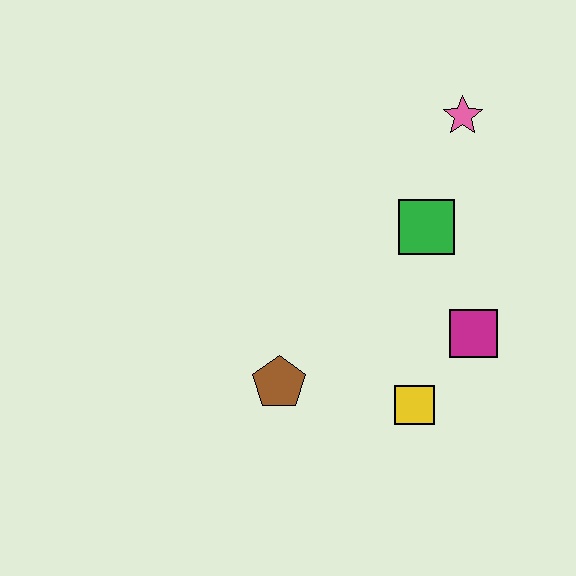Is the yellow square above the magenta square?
No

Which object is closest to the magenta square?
The yellow square is closest to the magenta square.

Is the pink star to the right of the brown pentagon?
Yes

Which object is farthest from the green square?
The brown pentagon is farthest from the green square.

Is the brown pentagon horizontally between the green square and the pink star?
No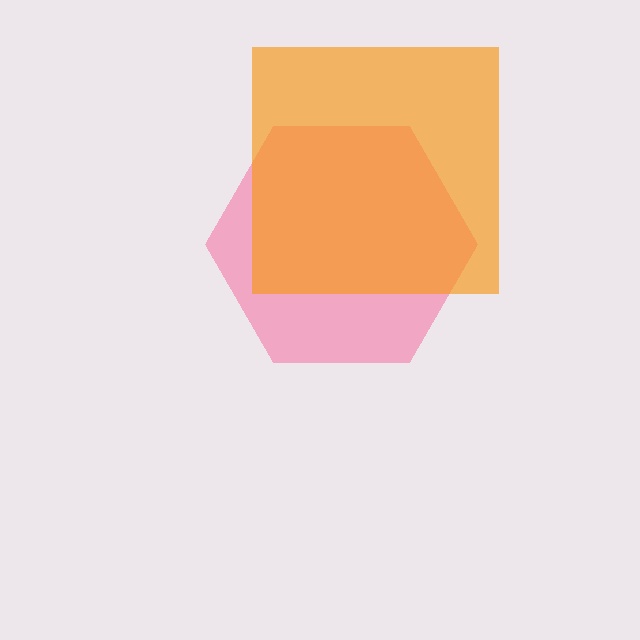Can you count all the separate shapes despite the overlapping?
Yes, there are 2 separate shapes.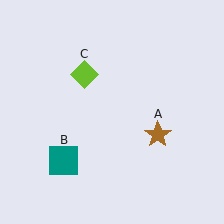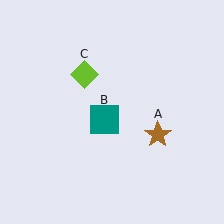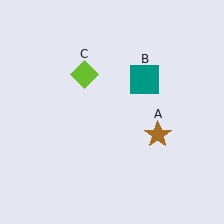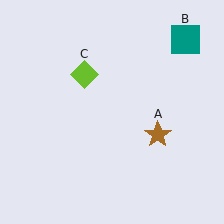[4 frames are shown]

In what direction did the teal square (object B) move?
The teal square (object B) moved up and to the right.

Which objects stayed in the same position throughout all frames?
Brown star (object A) and lime diamond (object C) remained stationary.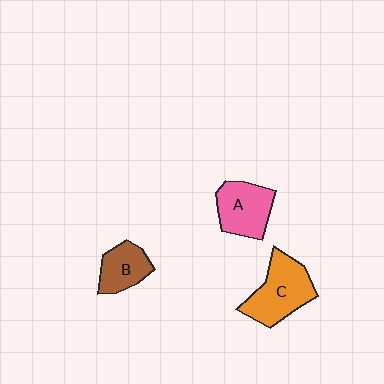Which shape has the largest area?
Shape C (orange).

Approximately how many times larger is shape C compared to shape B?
Approximately 1.6 times.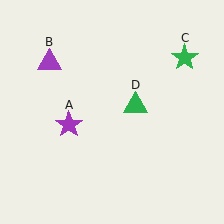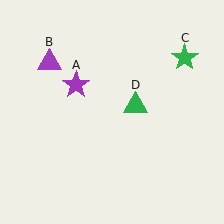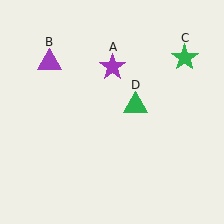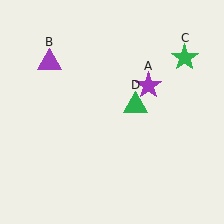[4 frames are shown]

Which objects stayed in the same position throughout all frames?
Purple triangle (object B) and green star (object C) and green triangle (object D) remained stationary.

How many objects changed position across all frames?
1 object changed position: purple star (object A).